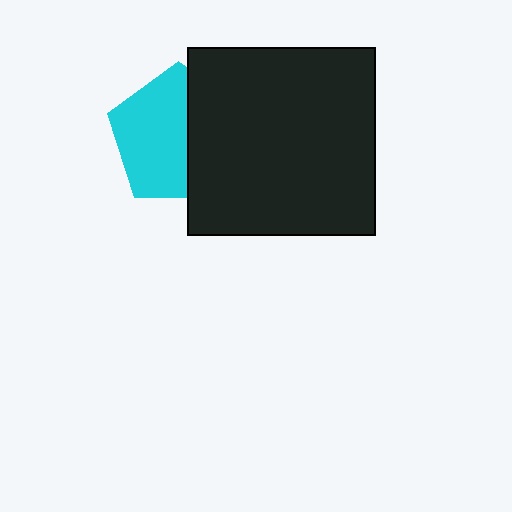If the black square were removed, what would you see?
You would see the complete cyan pentagon.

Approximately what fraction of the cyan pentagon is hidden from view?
Roughly 41% of the cyan pentagon is hidden behind the black square.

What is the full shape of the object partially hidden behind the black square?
The partially hidden object is a cyan pentagon.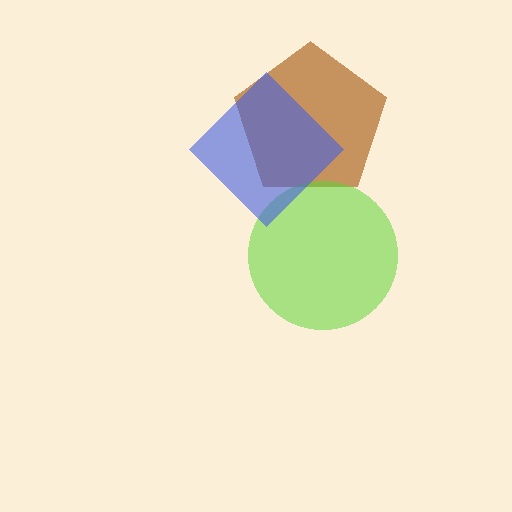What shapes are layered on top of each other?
The layered shapes are: a brown pentagon, a lime circle, a blue diamond.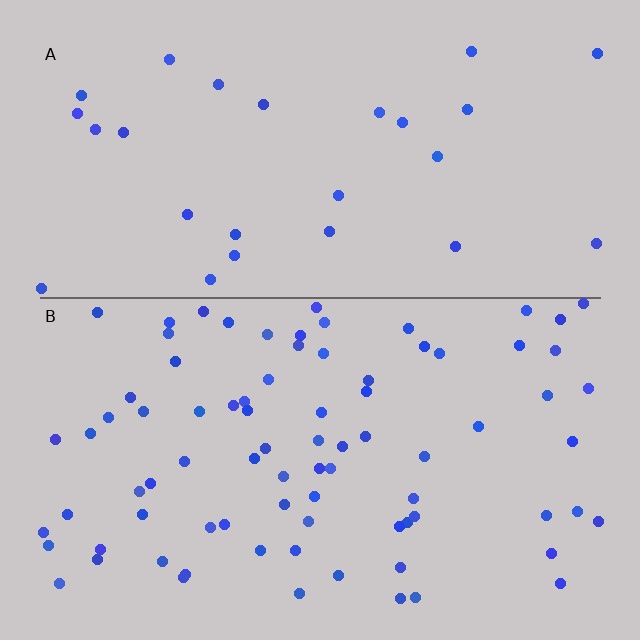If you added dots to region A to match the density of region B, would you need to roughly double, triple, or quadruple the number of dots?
Approximately triple.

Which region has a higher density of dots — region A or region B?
B (the bottom).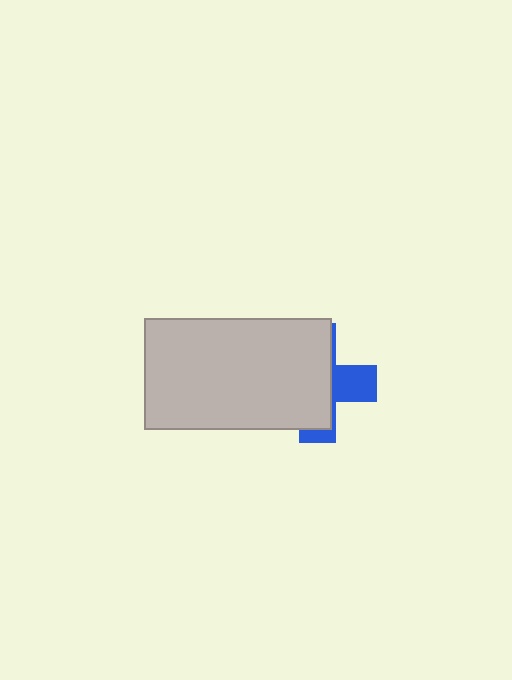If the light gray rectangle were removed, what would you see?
You would see the complete blue cross.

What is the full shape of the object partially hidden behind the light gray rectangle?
The partially hidden object is a blue cross.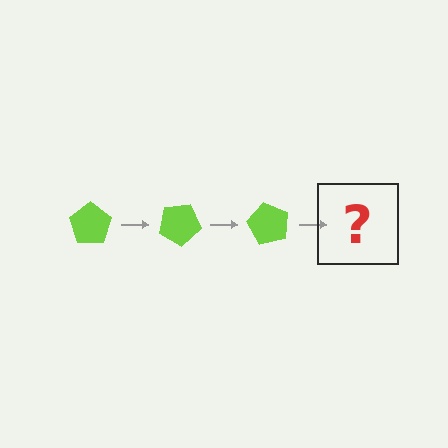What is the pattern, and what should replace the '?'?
The pattern is that the pentagon rotates 30 degrees each step. The '?' should be a lime pentagon rotated 90 degrees.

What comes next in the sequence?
The next element should be a lime pentagon rotated 90 degrees.